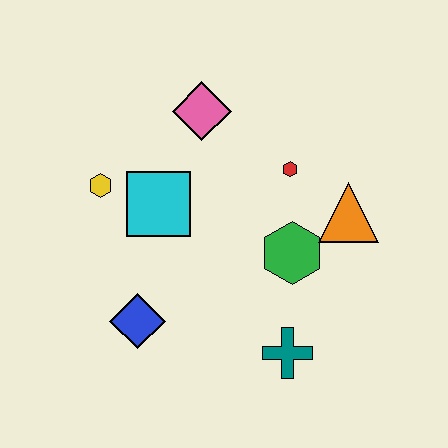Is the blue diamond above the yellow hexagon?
No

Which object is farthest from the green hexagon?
The yellow hexagon is farthest from the green hexagon.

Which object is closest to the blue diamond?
The cyan square is closest to the blue diamond.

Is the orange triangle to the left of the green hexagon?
No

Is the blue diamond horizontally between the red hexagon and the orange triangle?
No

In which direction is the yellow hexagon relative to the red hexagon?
The yellow hexagon is to the left of the red hexagon.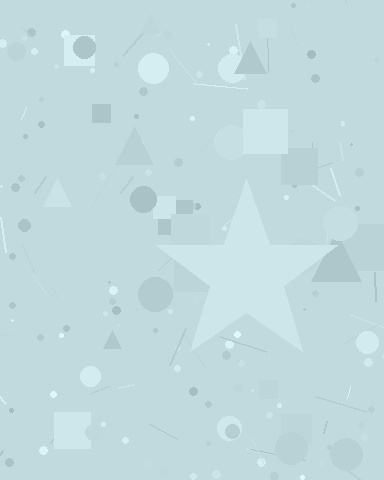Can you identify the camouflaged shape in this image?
The camouflaged shape is a star.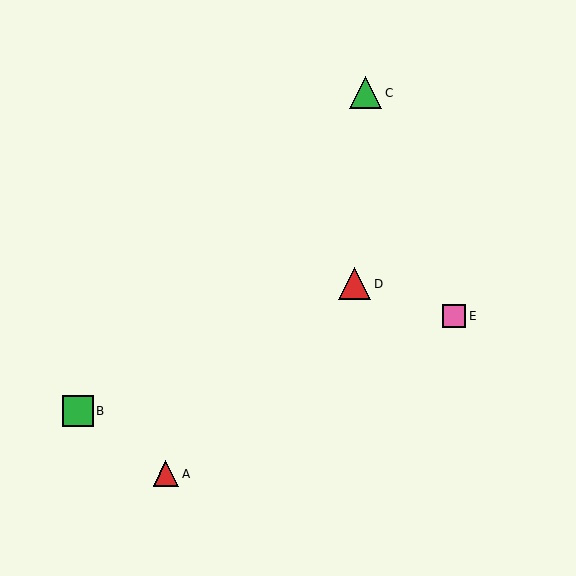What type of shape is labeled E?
Shape E is a pink square.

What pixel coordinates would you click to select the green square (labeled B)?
Click at (78, 411) to select the green square B.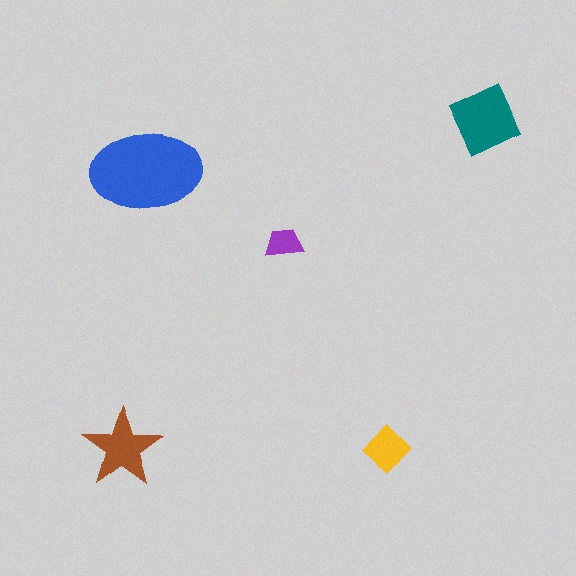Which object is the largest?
The blue ellipse.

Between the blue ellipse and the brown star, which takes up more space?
The blue ellipse.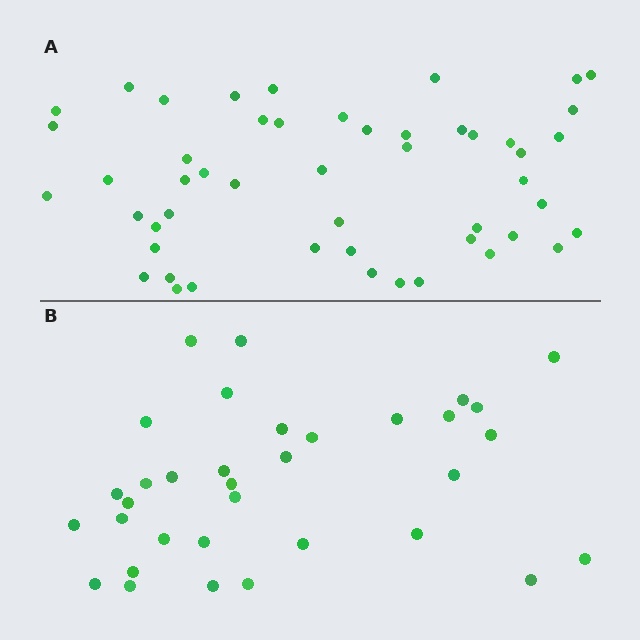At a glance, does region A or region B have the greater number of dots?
Region A (the top region) has more dots.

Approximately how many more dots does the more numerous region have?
Region A has approximately 15 more dots than region B.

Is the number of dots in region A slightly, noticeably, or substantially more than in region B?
Region A has substantially more. The ratio is roughly 1.5 to 1.